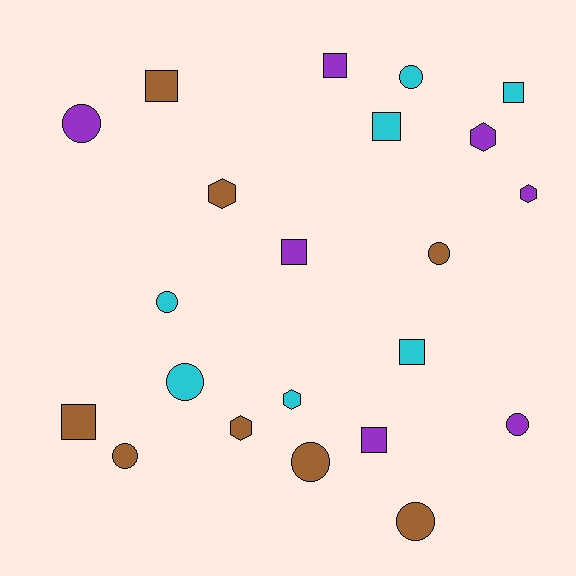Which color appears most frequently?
Brown, with 8 objects.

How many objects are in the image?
There are 22 objects.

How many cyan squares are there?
There are 3 cyan squares.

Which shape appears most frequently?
Circle, with 9 objects.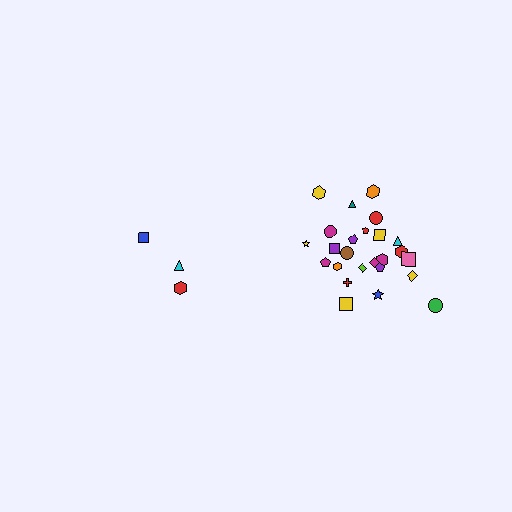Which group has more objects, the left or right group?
The right group.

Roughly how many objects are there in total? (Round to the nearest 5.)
Roughly 30 objects in total.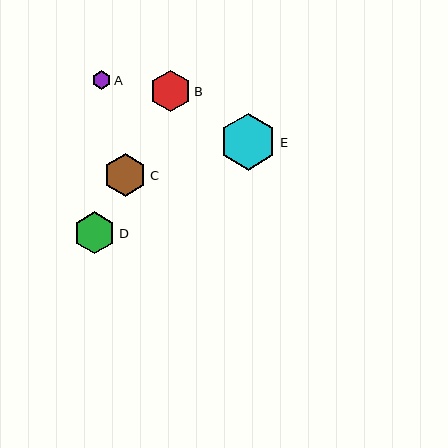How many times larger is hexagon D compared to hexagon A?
Hexagon D is approximately 2.2 times the size of hexagon A.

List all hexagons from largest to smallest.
From largest to smallest: E, C, D, B, A.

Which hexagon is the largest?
Hexagon E is the largest with a size of approximately 57 pixels.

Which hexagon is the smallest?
Hexagon A is the smallest with a size of approximately 19 pixels.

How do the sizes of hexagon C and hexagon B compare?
Hexagon C and hexagon B are approximately the same size.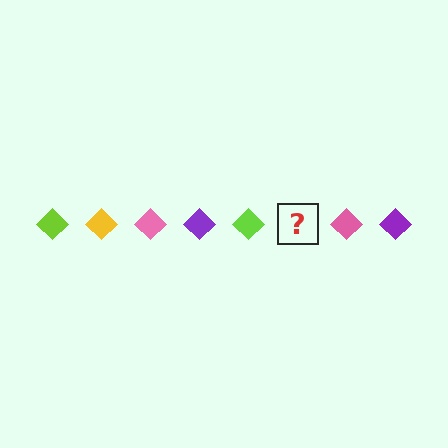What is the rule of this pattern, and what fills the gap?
The rule is that the pattern cycles through lime, yellow, pink, purple diamonds. The gap should be filled with a yellow diamond.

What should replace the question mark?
The question mark should be replaced with a yellow diamond.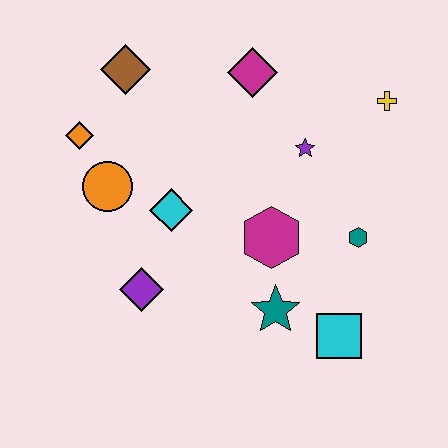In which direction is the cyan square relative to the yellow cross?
The cyan square is below the yellow cross.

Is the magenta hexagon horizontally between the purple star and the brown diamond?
Yes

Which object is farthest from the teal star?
The brown diamond is farthest from the teal star.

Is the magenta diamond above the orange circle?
Yes